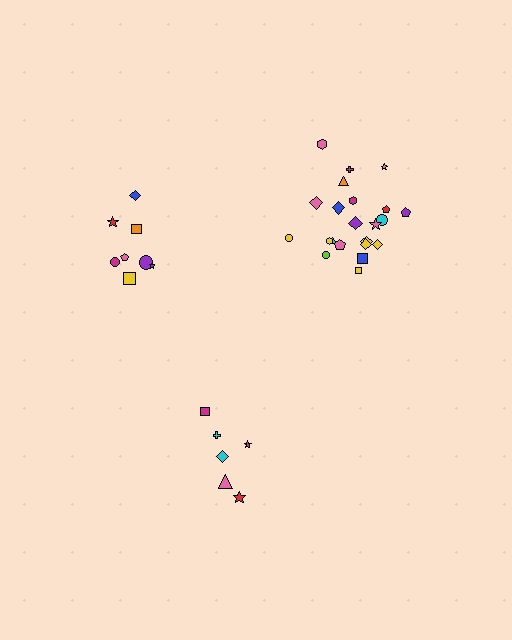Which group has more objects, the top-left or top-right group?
The top-right group.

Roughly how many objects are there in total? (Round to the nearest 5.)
Roughly 35 objects in total.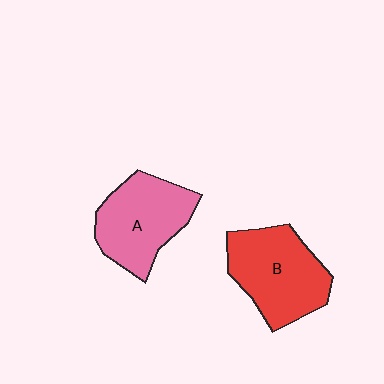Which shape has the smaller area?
Shape A (pink).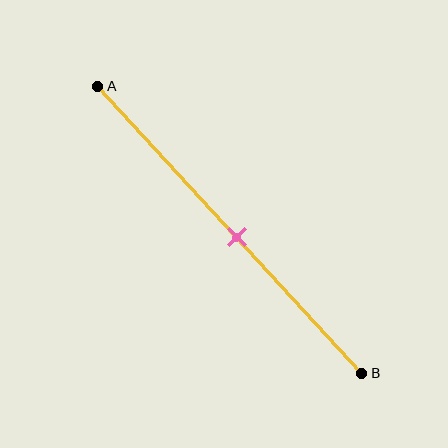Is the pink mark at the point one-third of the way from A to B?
No, the mark is at about 55% from A, not at the 33% one-third point.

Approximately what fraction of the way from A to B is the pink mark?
The pink mark is approximately 55% of the way from A to B.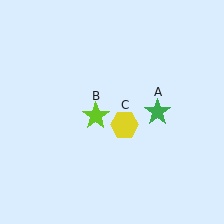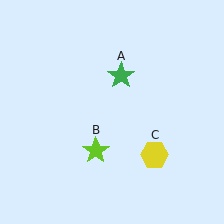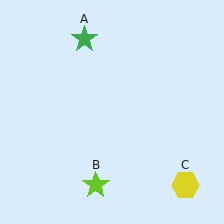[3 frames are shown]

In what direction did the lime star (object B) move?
The lime star (object B) moved down.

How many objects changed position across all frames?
3 objects changed position: green star (object A), lime star (object B), yellow hexagon (object C).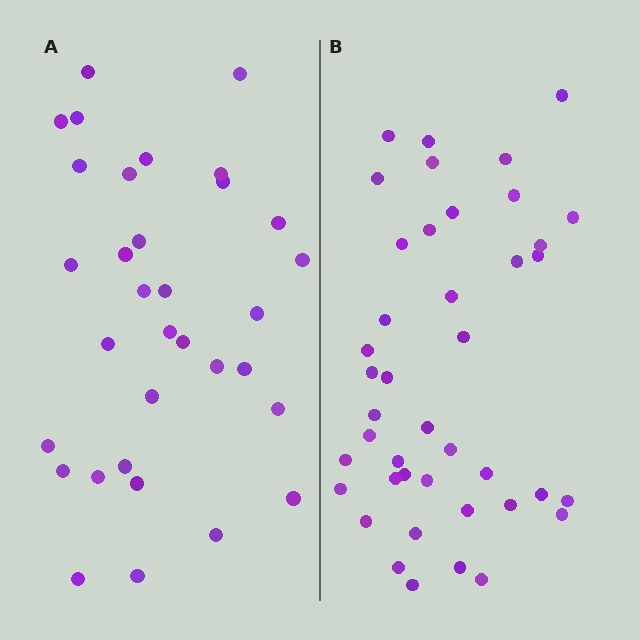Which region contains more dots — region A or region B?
Region B (the right region) has more dots.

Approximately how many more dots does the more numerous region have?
Region B has roughly 8 or so more dots than region A.